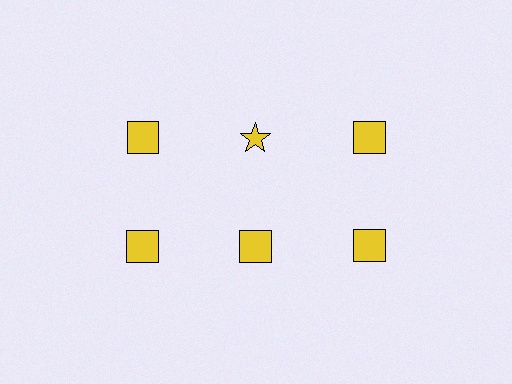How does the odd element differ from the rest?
It has a different shape: star instead of square.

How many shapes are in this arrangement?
There are 6 shapes arranged in a grid pattern.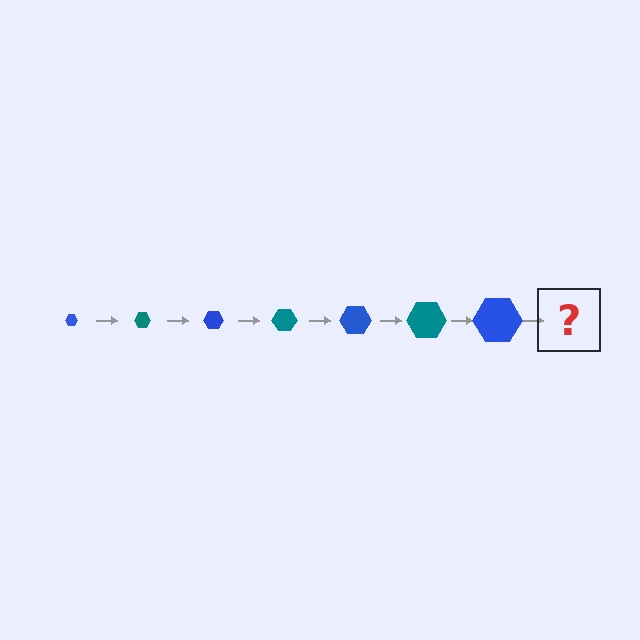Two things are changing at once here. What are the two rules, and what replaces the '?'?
The two rules are that the hexagon grows larger each step and the color cycles through blue and teal. The '?' should be a teal hexagon, larger than the previous one.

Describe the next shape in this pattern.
It should be a teal hexagon, larger than the previous one.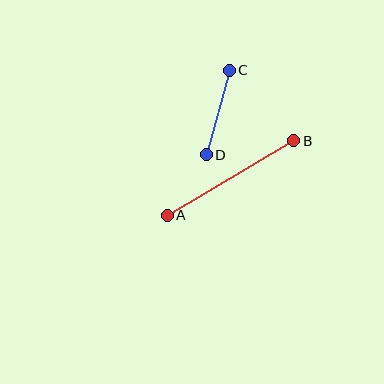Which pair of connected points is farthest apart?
Points A and B are farthest apart.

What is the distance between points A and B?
The distance is approximately 147 pixels.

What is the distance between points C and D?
The distance is approximately 87 pixels.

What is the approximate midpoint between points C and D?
The midpoint is at approximately (218, 113) pixels.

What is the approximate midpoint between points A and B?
The midpoint is at approximately (230, 178) pixels.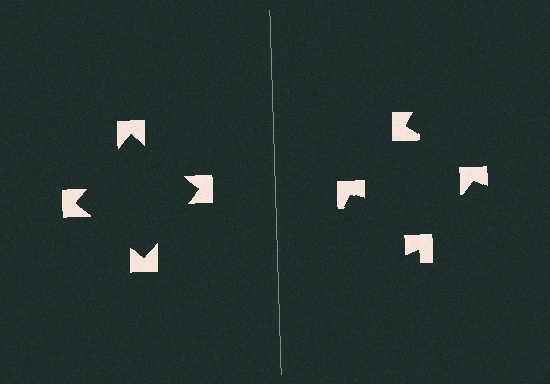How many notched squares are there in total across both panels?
8 — 4 on each side.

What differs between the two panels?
The notched squares are positioned identically on both sides; only the wedge orientations differ. On the left they align to a square; on the right they are misaligned.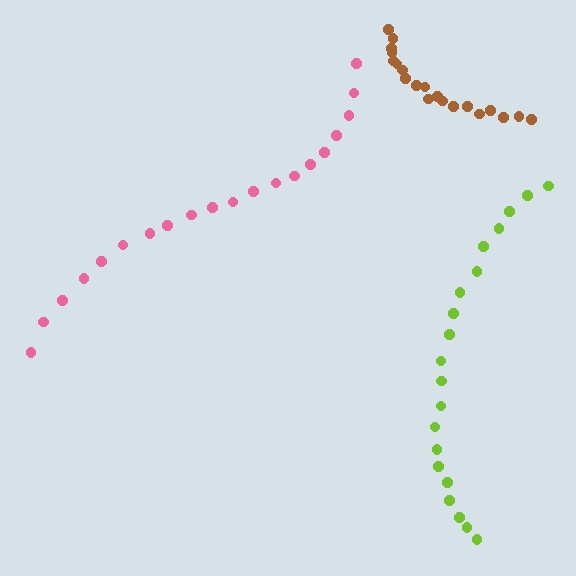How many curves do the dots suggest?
There are 3 distinct paths.